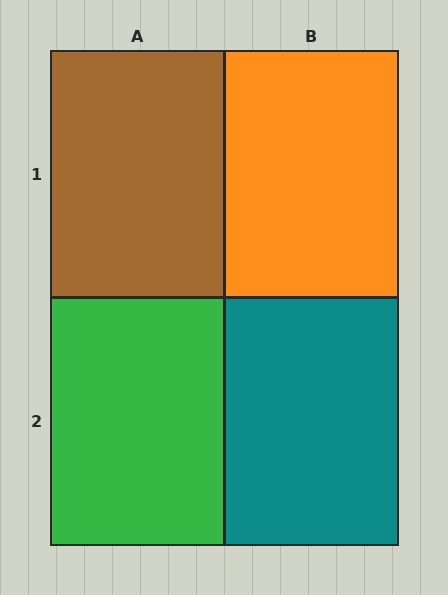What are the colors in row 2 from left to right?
Green, teal.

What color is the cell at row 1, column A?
Brown.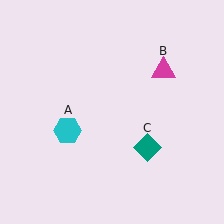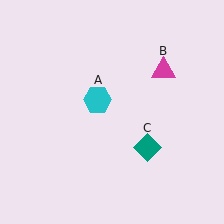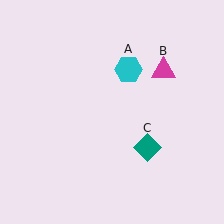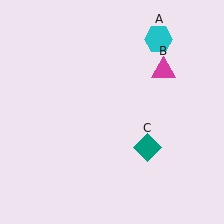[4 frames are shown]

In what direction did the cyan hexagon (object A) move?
The cyan hexagon (object A) moved up and to the right.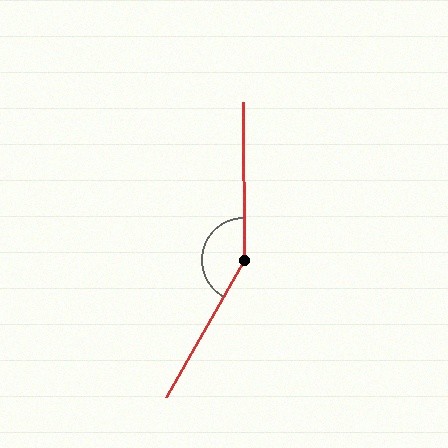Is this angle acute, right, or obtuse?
It is obtuse.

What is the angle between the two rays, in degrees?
Approximately 150 degrees.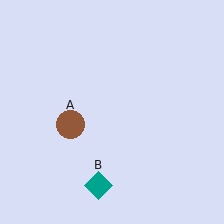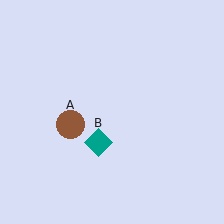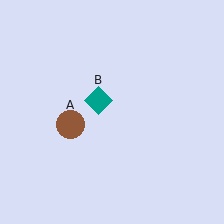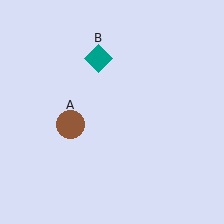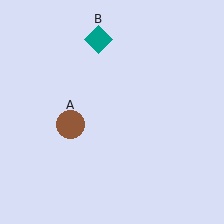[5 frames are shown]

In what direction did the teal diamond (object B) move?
The teal diamond (object B) moved up.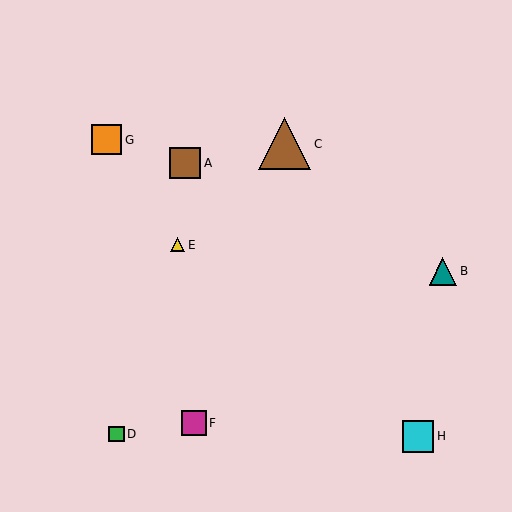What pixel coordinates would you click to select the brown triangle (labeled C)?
Click at (285, 144) to select the brown triangle C.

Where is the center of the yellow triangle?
The center of the yellow triangle is at (178, 245).